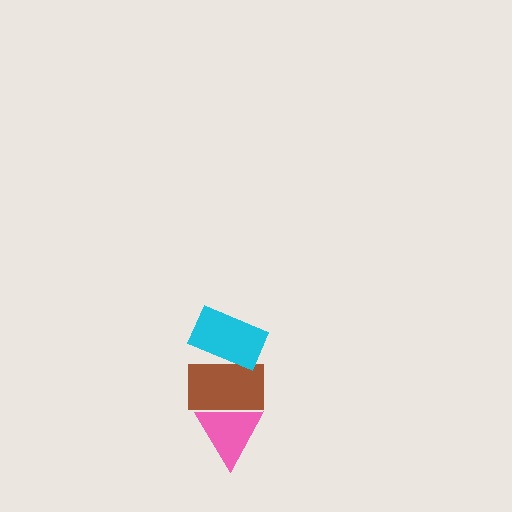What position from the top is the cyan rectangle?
The cyan rectangle is 1st from the top.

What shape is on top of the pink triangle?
The brown rectangle is on top of the pink triangle.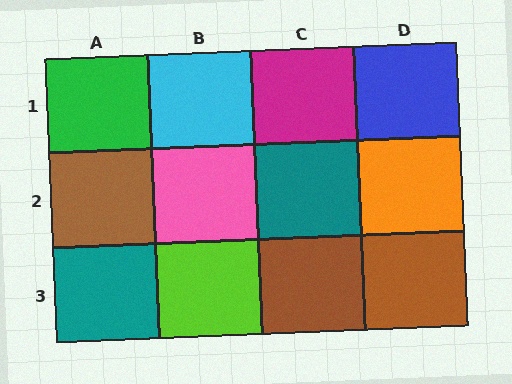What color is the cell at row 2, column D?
Orange.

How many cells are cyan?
1 cell is cyan.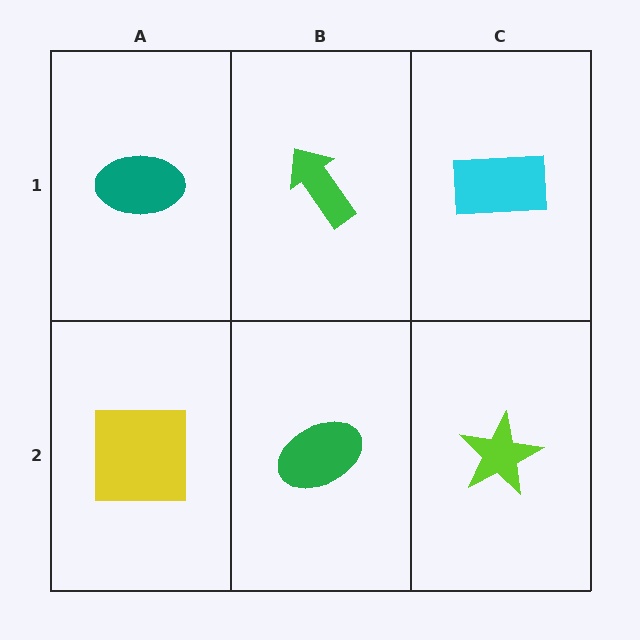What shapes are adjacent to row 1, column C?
A lime star (row 2, column C), a green arrow (row 1, column B).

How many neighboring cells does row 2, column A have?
2.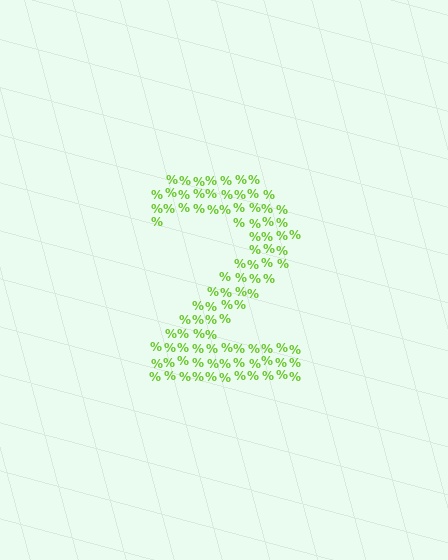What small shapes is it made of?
It is made of small percent signs.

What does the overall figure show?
The overall figure shows the digit 2.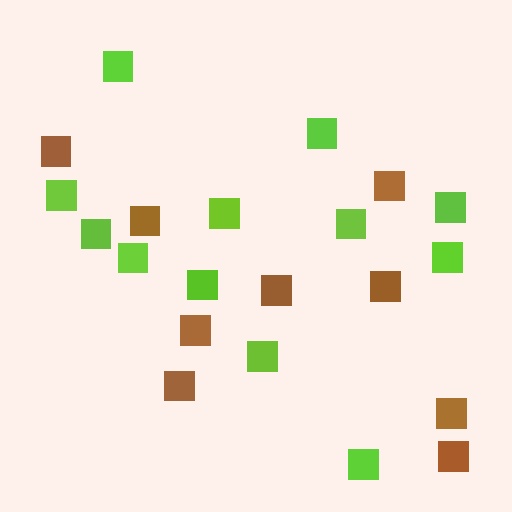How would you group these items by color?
There are 2 groups: one group of brown squares (9) and one group of lime squares (12).